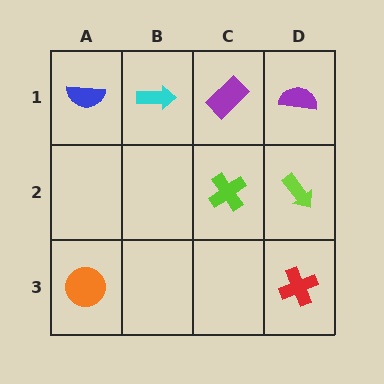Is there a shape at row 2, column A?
No, that cell is empty.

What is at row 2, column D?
A lime arrow.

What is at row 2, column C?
A lime cross.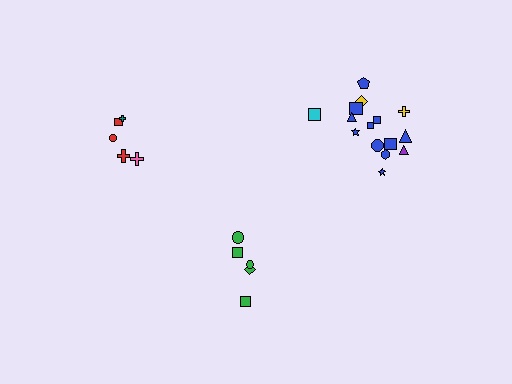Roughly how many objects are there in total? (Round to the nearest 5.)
Roughly 25 objects in total.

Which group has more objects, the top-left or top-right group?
The top-right group.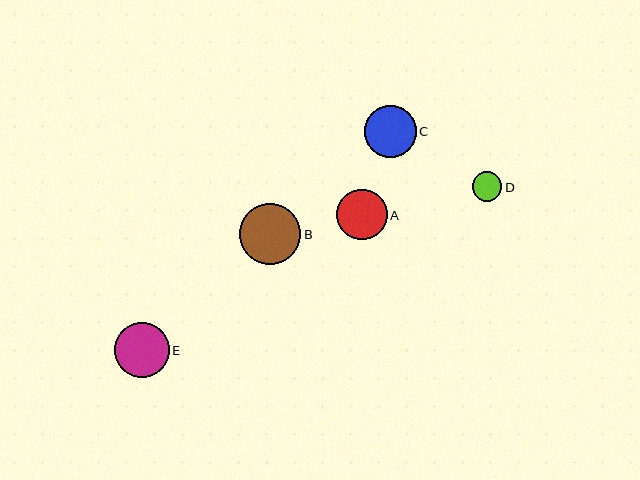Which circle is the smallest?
Circle D is the smallest with a size of approximately 29 pixels.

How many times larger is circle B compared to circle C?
Circle B is approximately 1.2 times the size of circle C.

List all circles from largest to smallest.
From largest to smallest: B, E, C, A, D.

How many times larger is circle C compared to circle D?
Circle C is approximately 1.8 times the size of circle D.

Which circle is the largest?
Circle B is the largest with a size of approximately 61 pixels.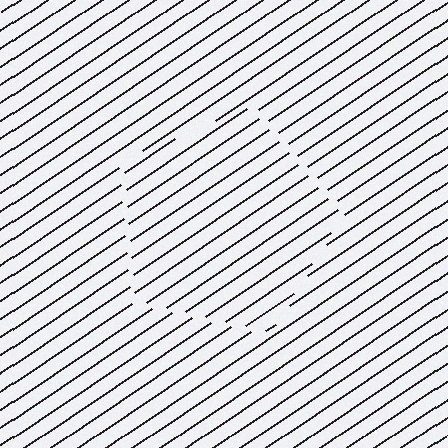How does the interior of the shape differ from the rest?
The interior of the shape contains the same grating, shifted by half a period — the contour is defined by the phase discontinuity where line-ends from the inner and outer gratings abut.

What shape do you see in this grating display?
An illusory pentagon. The interior of the shape contains the same grating, shifted by half a period — the contour is defined by the phase discontinuity where line-ends from the inner and outer gratings abut.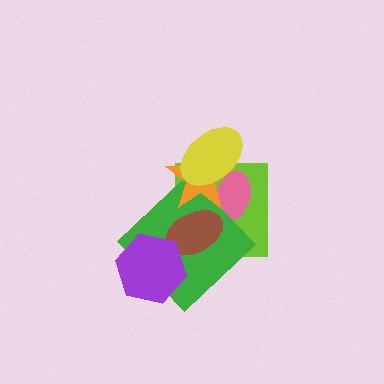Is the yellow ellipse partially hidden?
No, no other shape covers it.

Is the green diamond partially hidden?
Yes, it is partially covered by another shape.